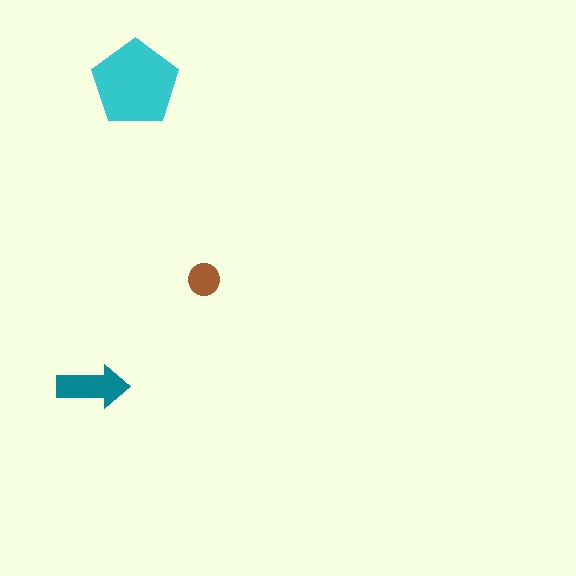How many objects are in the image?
There are 3 objects in the image.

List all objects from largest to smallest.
The cyan pentagon, the teal arrow, the brown circle.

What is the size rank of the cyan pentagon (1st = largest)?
1st.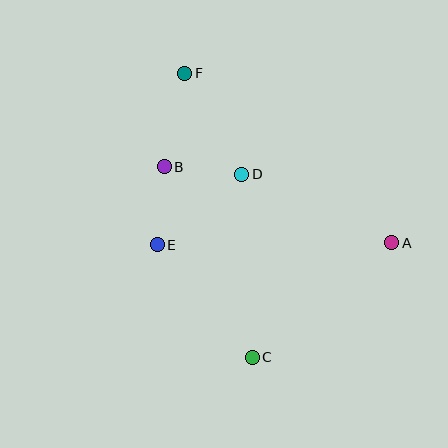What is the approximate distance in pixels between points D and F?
The distance between D and F is approximately 116 pixels.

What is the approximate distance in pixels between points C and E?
The distance between C and E is approximately 147 pixels.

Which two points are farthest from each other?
Points C and F are farthest from each other.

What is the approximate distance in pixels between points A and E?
The distance between A and E is approximately 235 pixels.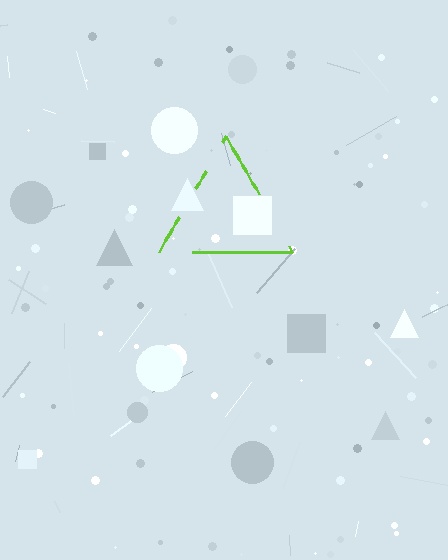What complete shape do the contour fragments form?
The contour fragments form a triangle.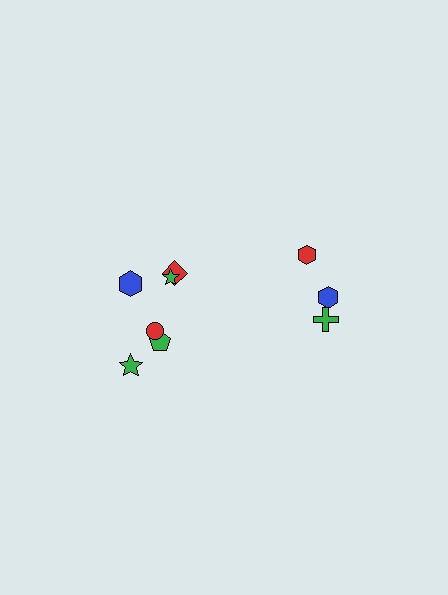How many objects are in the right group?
There are 3 objects.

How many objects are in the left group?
There are 6 objects.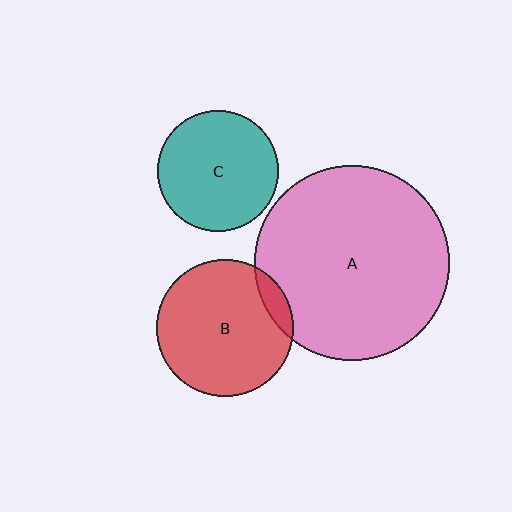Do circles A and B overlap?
Yes.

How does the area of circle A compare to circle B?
Approximately 2.0 times.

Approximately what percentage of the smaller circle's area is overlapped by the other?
Approximately 10%.